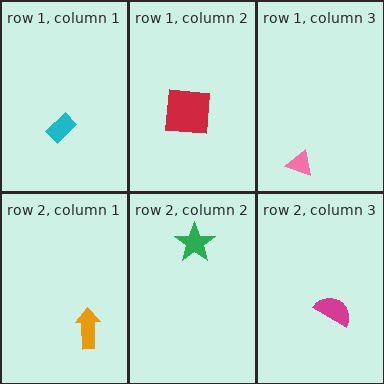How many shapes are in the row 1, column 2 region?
1.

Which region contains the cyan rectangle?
The row 1, column 1 region.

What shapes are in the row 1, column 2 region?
The red square.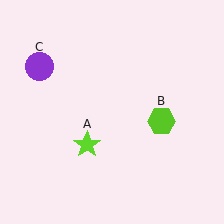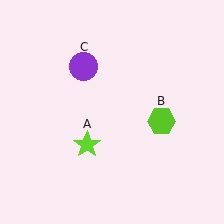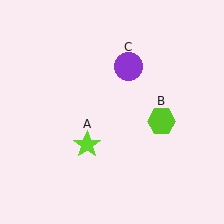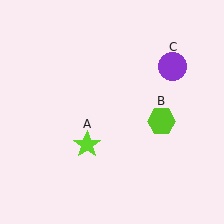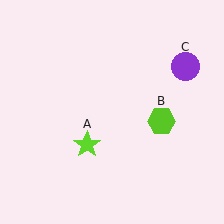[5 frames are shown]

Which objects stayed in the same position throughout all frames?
Lime star (object A) and lime hexagon (object B) remained stationary.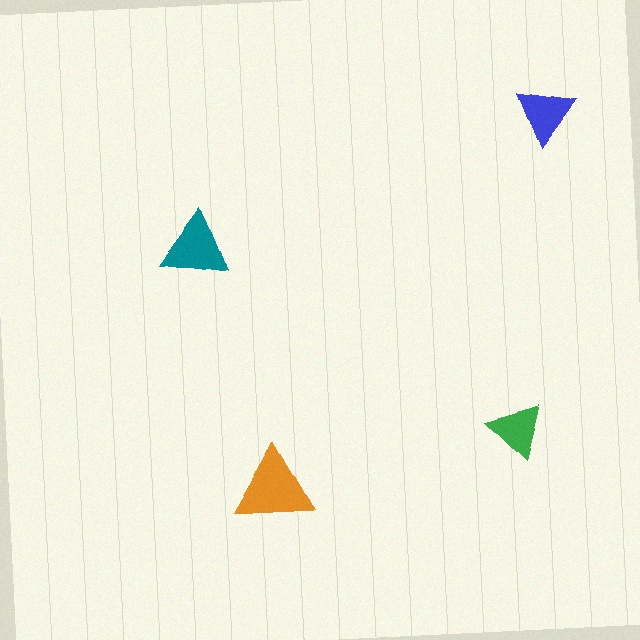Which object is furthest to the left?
The teal triangle is leftmost.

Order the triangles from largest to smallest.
the orange one, the teal one, the blue one, the green one.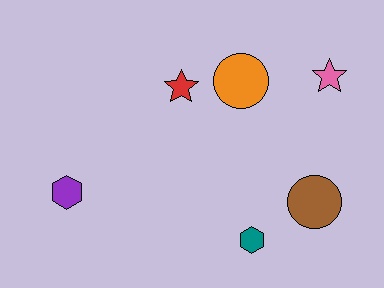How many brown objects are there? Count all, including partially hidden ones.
There is 1 brown object.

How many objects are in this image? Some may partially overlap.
There are 6 objects.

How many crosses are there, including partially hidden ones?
There are no crosses.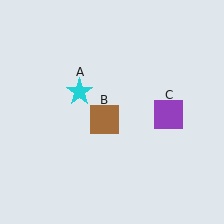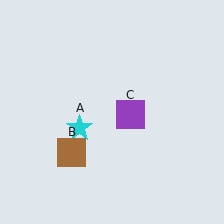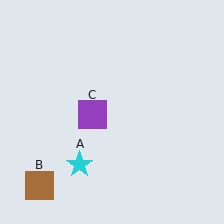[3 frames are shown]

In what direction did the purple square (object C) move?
The purple square (object C) moved left.